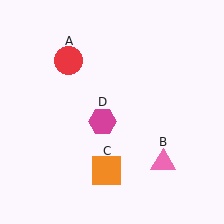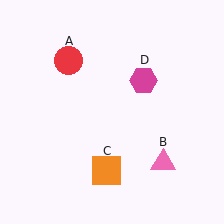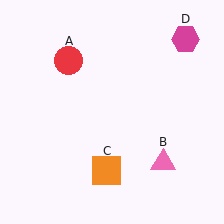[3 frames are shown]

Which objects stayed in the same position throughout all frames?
Red circle (object A) and pink triangle (object B) and orange square (object C) remained stationary.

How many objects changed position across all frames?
1 object changed position: magenta hexagon (object D).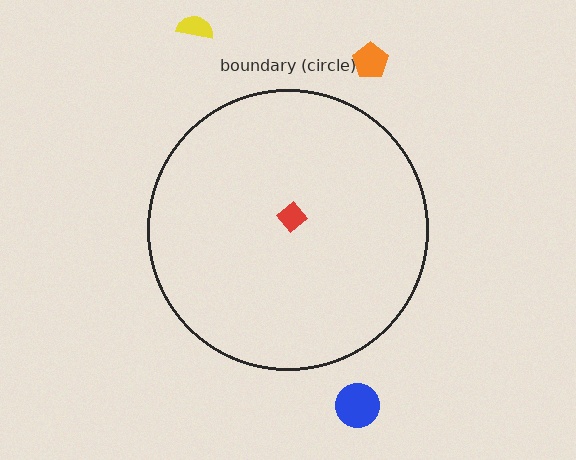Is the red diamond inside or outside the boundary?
Inside.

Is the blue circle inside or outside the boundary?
Outside.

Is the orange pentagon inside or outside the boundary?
Outside.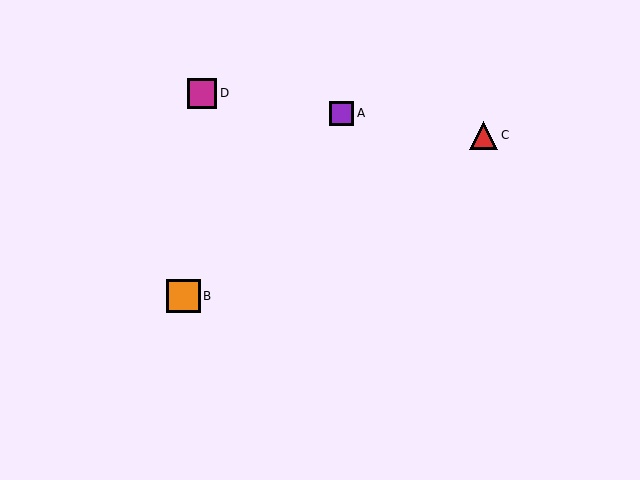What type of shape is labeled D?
Shape D is a magenta square.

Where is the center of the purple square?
The center of the purple square is at (342, 113).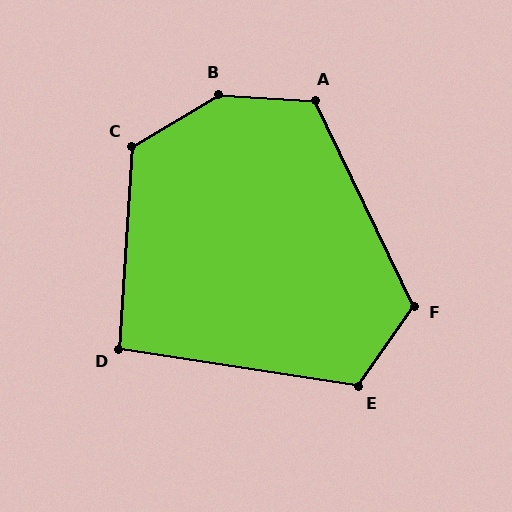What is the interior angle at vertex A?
Approximately 120 degrees (obtuse).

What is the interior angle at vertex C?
Approximately 124 degrees (obtuse).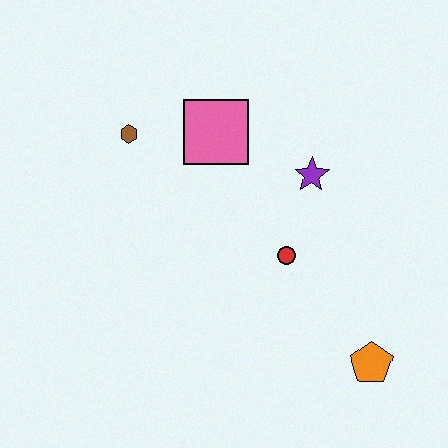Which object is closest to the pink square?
The brown hexagon is closest to the pink square.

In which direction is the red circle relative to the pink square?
The red circle is below the pink square.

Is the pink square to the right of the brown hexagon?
Yes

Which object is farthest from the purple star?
The orange pentagon is farthest from the purple star.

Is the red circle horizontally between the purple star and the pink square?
Yes